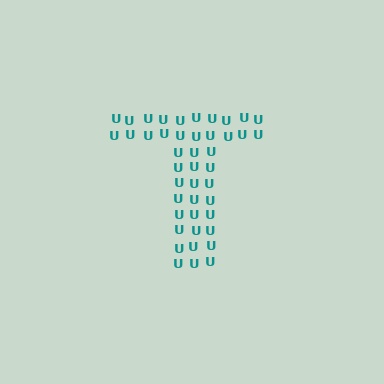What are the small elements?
The small elements are letter U's.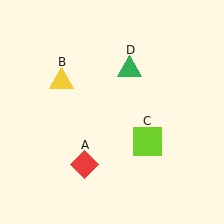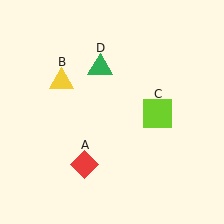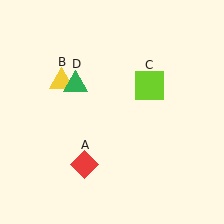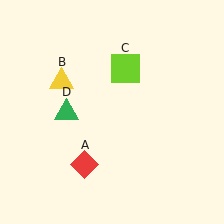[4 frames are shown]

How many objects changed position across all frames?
2 objects changed position: lime square (object C), green triangle (object D).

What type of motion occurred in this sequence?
The lime square (object C), green triangle (object D) rotated counterclockwise around the center of the scene.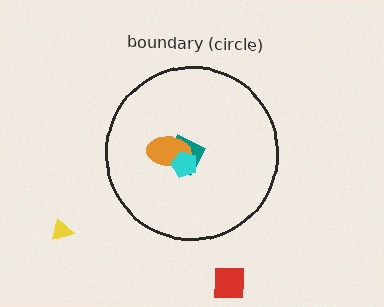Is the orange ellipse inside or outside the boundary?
Inside.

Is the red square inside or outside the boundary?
Outside.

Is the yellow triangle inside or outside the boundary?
Outside.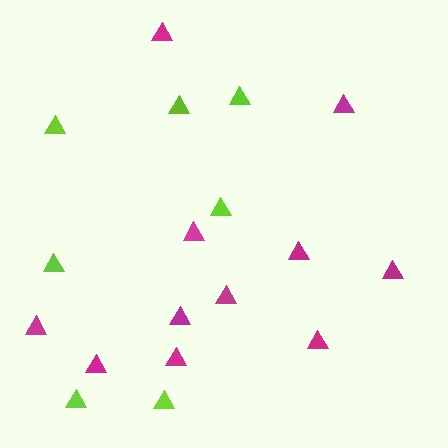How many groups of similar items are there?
There are 2 groups: one group of magenta triangles (11) and one group of lime triangles (7).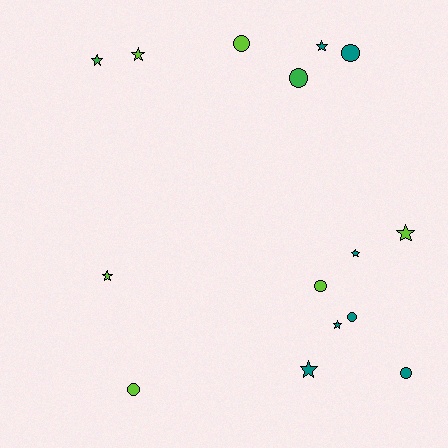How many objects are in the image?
There are 15 objects.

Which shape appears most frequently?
Star, with 8 objects.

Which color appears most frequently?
Teal, with 7 objects.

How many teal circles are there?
There are 3 teal circles.